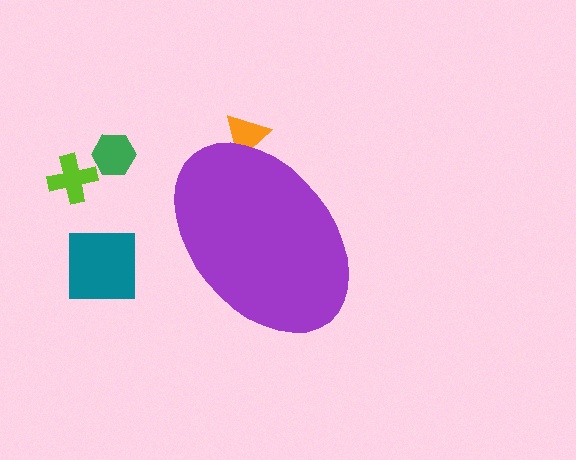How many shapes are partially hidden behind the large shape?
1 shape is partially hidden.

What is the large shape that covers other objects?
A purple ellipse.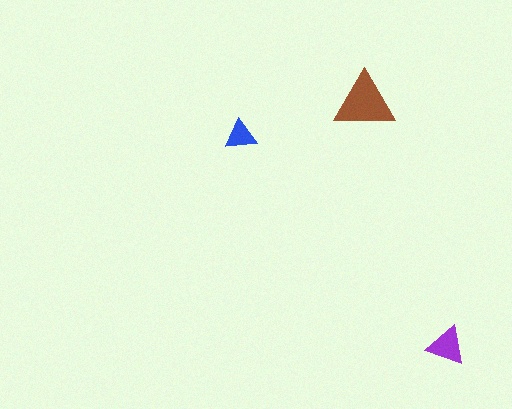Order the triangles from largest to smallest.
the brown one, the purple one, the blue one.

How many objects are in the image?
There are 3 objects in the image.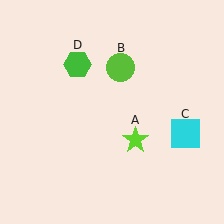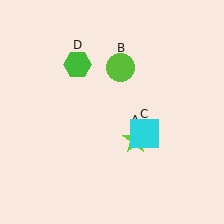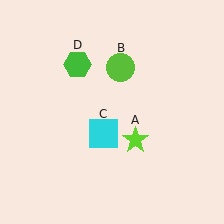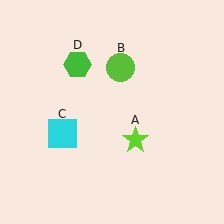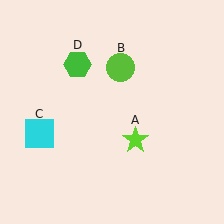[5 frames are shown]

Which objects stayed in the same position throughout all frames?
Lime star (object A) and lime circle (object B) and green hexagon (object D) remained stationary.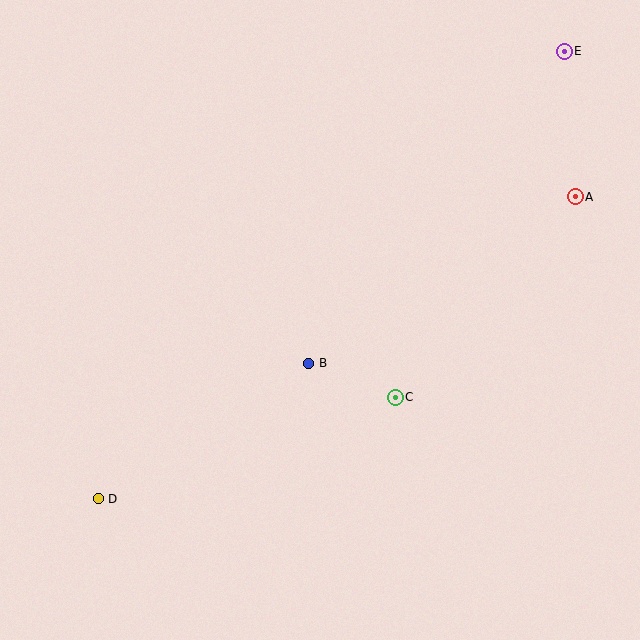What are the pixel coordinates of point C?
Point C is at (395, 397).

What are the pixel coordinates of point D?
Point D is at (98, 499).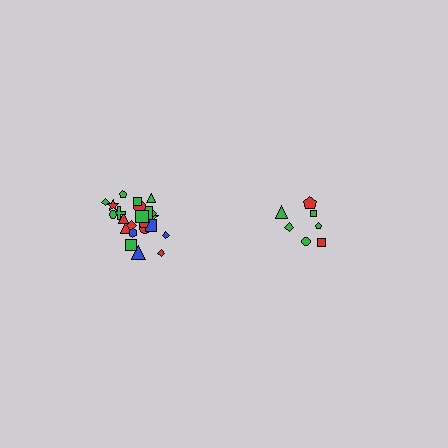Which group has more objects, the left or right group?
The left group.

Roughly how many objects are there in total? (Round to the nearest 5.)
Roughly 30 objects in total.